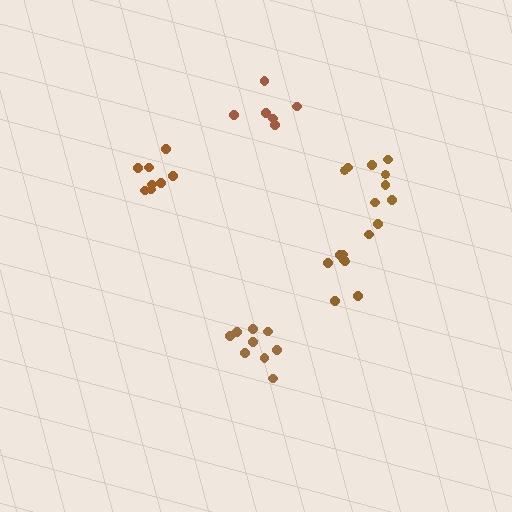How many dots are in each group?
Group 1: 9 dots, Group 2: 8 dots, Group 3: 8 dots, Group 4: 9 dots, Group 5: 6 dots (40 total).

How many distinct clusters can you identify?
There are 5 distinct clusters.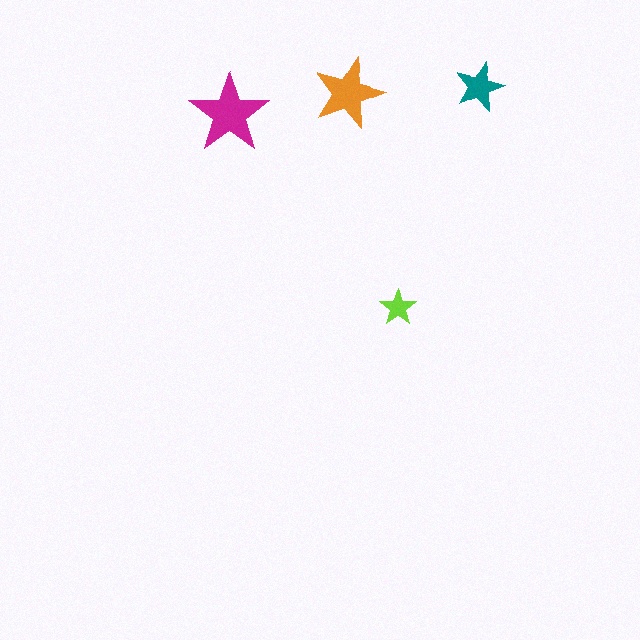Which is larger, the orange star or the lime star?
The orange one.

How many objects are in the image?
There are 4 objects in the image.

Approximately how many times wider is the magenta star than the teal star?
About 1.5 times wider.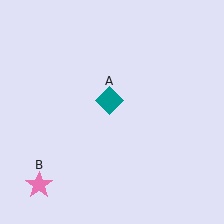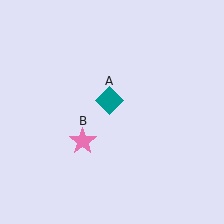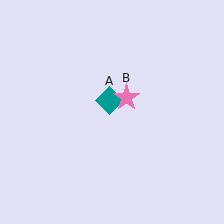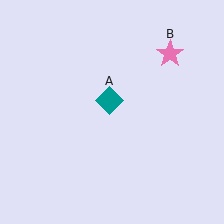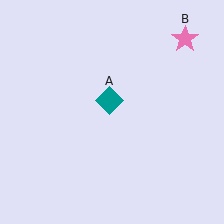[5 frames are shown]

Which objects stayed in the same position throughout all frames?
Teal diamond (object A) remained stationary.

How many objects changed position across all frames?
1 object changed position: pink star (object B).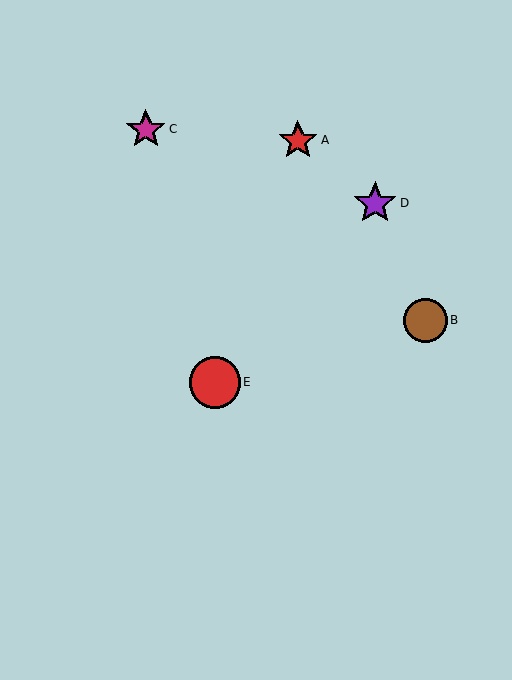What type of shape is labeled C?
Shape C is a magenta star.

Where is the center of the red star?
The center of the red star is at (298, 140).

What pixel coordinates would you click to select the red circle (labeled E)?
Click at (215, 382) to select the red circle E.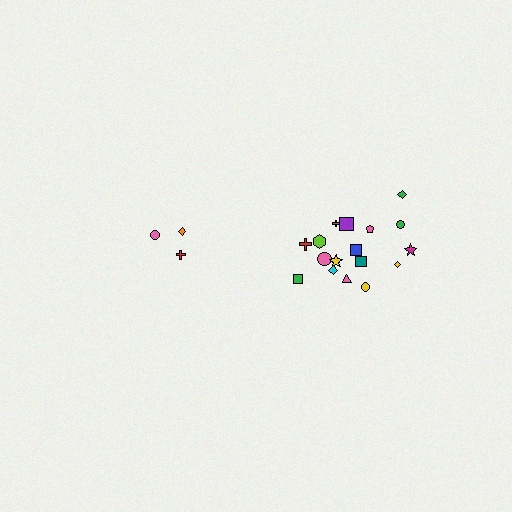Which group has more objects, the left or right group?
The right group.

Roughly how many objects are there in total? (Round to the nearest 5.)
Roughly 20 objects in total.